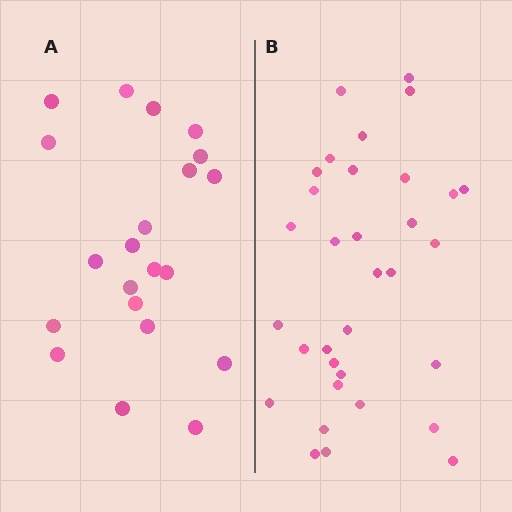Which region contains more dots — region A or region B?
Region B (the right region) has more dots.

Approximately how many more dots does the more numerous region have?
Region B has roughly 12 or so more dots than region A.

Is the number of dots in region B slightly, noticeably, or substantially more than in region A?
Region B has substantially more. The ratio is roughly 1.6 to 1.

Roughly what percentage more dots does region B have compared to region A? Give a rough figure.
About 55% more.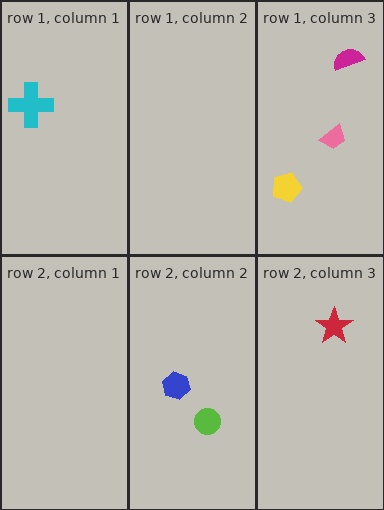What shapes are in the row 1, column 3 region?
The yellow pentagon, the magenta semicircle, the pink trapezoid.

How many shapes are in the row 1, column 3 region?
3.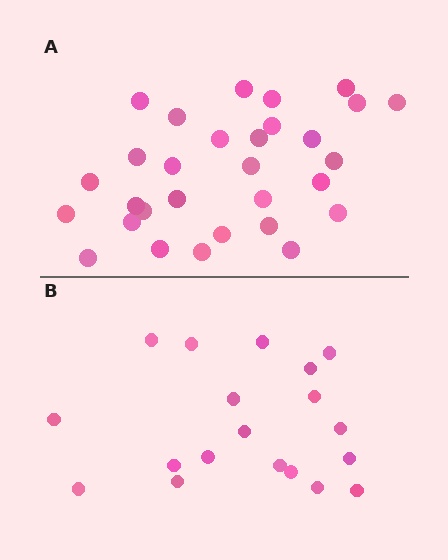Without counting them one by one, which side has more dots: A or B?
Region A (the top region) has more dots.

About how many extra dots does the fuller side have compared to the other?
Region A has roughly 12 or so more dots than region B.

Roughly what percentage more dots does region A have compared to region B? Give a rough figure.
About 60% more.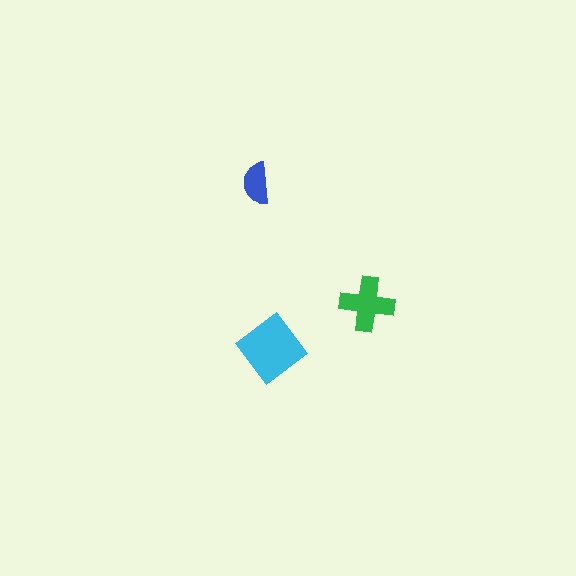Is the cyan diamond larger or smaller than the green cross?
Larger.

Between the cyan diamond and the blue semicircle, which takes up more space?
The cyan diamond.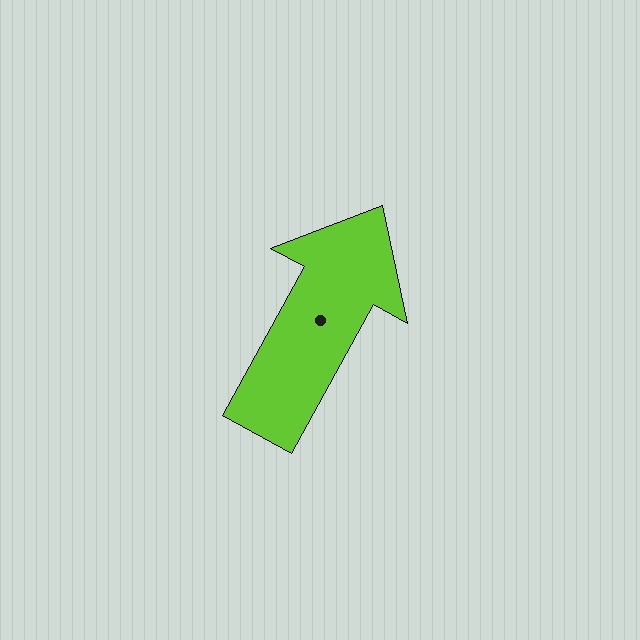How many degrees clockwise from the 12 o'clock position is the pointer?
Approximately 29 degrees.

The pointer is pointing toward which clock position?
Roughly 1 o'clock.